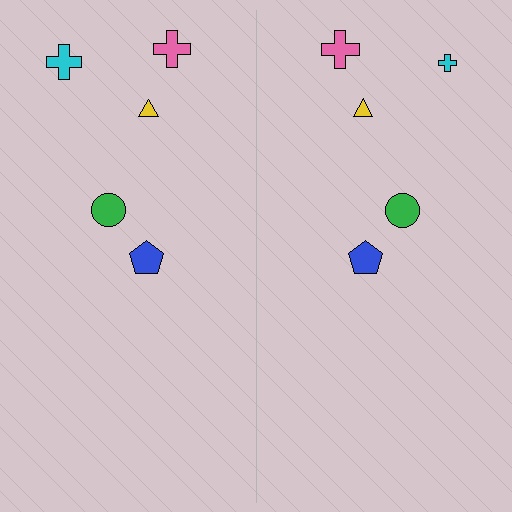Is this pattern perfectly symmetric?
No, the pattern is not perfectly symmetric. The cyan cross on the right side has a different size than its mirror counterpart.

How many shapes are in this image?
There are 10 shapes in this image.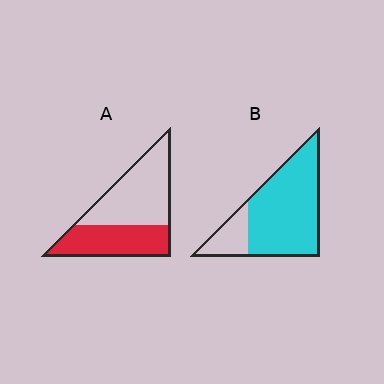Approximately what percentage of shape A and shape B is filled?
A is approximately 45% and B is approximately 80%.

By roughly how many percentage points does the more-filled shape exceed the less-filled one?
By roughly 35 percentage points (B over A).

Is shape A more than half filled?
No.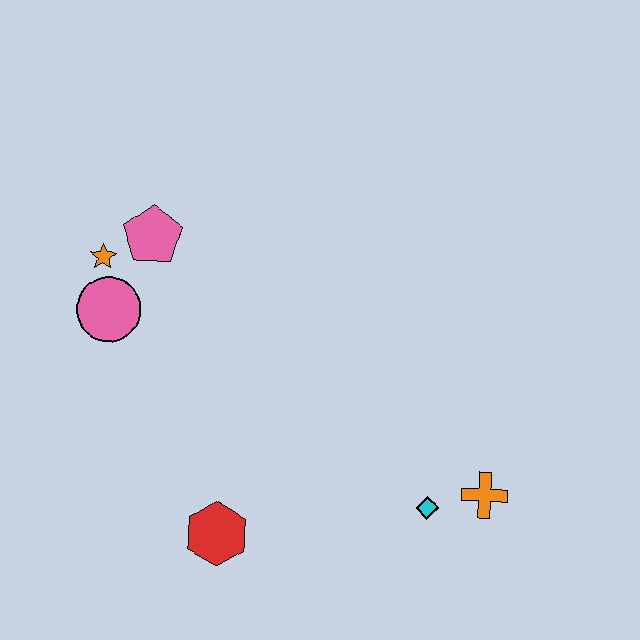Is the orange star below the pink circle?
No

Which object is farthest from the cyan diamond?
The orange star is farthest from the cyan diamond.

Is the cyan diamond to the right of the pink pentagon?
Yes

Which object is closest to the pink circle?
The orange star is closest to the pink circle.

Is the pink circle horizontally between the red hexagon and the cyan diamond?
No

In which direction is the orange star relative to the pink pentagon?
The orange star is to the left of the pink pentagon.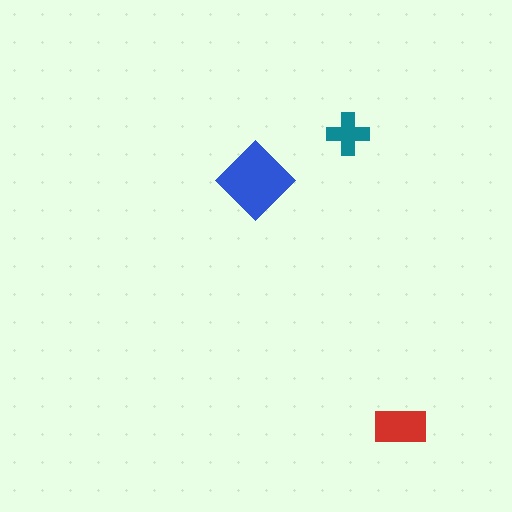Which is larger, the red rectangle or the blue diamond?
The blue diamond.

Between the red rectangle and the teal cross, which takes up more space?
The red rectangle.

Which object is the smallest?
The teal cross.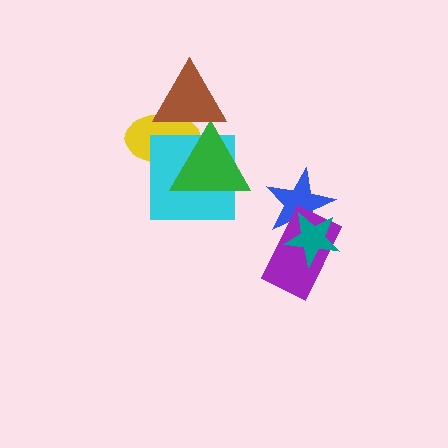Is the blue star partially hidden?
Yes, it is partially covered by another shape.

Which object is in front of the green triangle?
The brown triangle is in front of the green triangle.